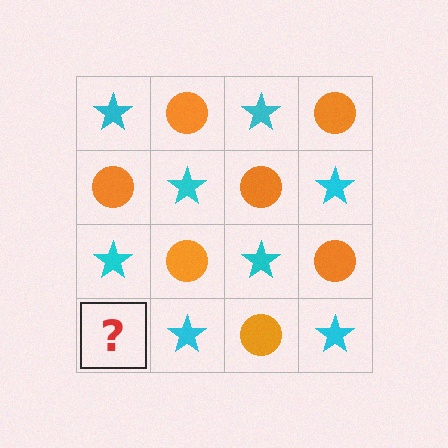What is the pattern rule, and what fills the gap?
The rule is that it alternates cyan star and orange circle in a checkerboard pattern. The gap should be filled with an orange circle.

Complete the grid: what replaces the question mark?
The question mark should be replaced with an orange circle.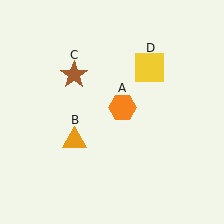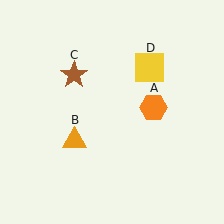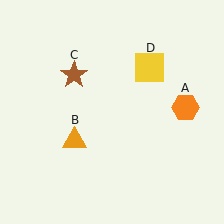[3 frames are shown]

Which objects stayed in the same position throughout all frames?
Orange triangle (object B) and brown star (object C) and yellow square (object D) remained stationary.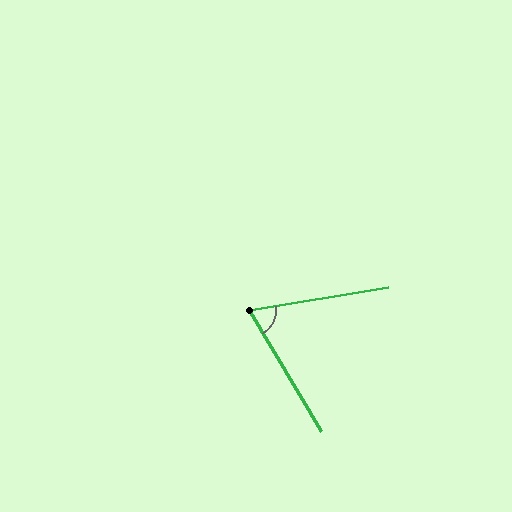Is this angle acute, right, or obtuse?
It is acute.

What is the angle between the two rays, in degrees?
Approximately 68 degrees.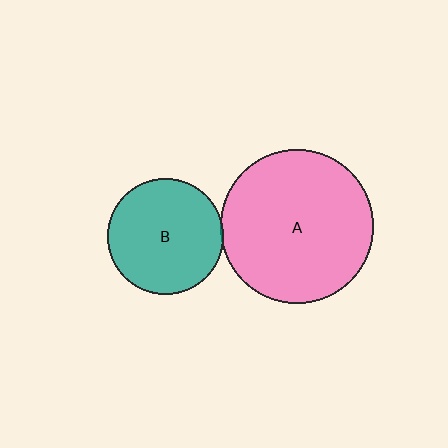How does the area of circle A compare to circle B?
Approximately 1.7 times.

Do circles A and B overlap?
Yes.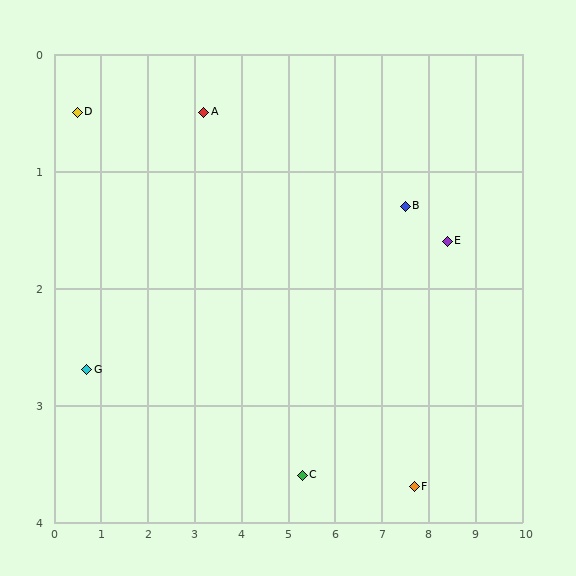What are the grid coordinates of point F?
Point F is at approximately (7.7, 3.7).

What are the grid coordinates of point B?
Point B is at approximately (7.5, 1.3).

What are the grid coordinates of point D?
Point D is at approximately (0.5, 0.5).